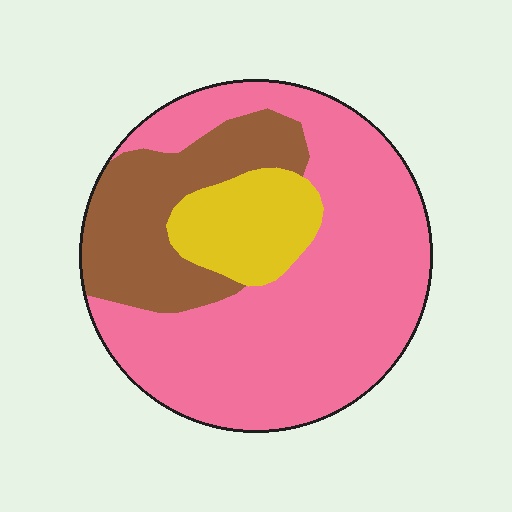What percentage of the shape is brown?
Brown takes up between a sixth and a third of the shape.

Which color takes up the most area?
Pink, at roughly 65%.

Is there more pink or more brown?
Pink.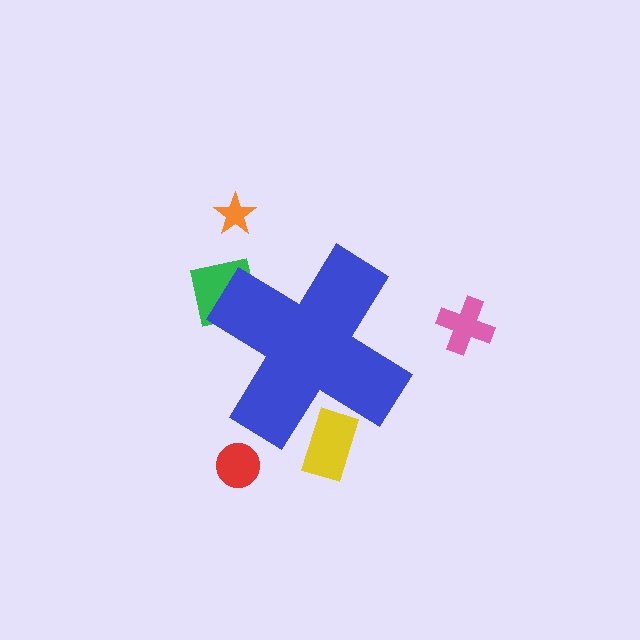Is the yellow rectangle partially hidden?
Yes, the yellow rectangle is partially hidden behind the blue cross.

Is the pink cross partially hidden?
No, the pink cross is fully visible.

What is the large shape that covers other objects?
A blue cross.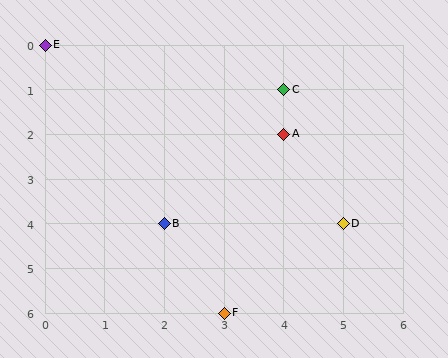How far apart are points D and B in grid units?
Points D and B are 3 columns apart.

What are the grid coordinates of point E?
Point E is at grid coordinates (0, 0).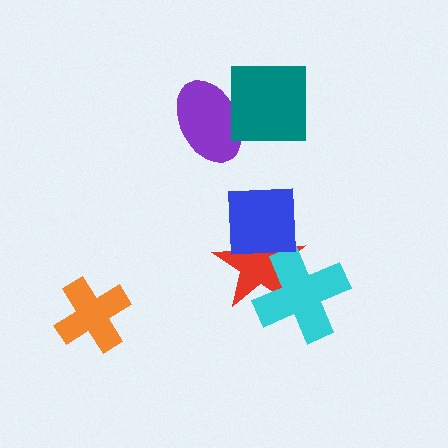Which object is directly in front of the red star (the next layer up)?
The cyan cross is directly in front of the red star.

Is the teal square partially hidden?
No, no other shape covers it.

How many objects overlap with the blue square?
2 objects overlap with the blue square.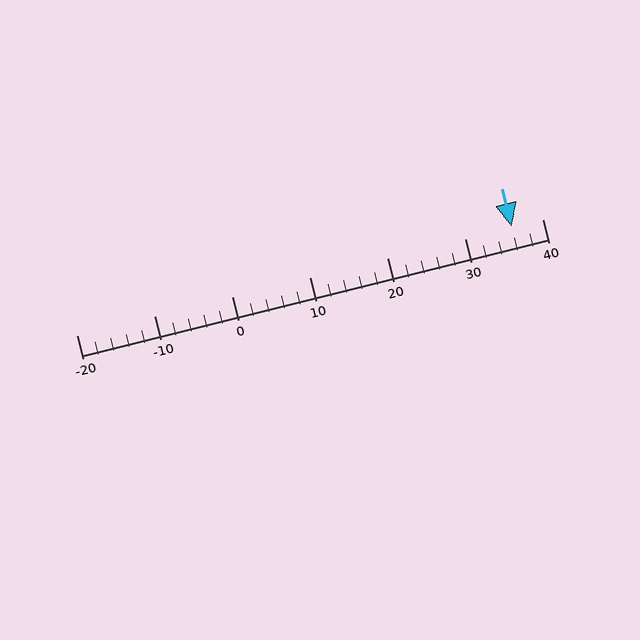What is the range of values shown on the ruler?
The ruler shows values from -20 to 40.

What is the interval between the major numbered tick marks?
The major tick marks are spaced 10 units apart.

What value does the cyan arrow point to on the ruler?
The cyan arrow points to approximately 36.